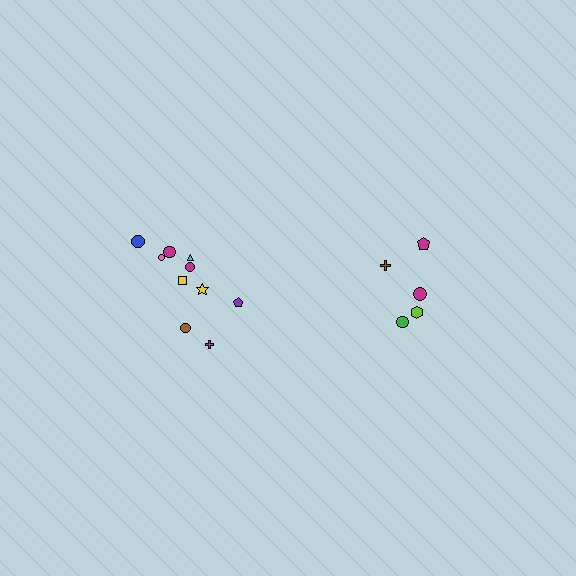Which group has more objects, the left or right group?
The left group.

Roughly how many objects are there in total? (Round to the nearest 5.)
Roughly 15 objects in total.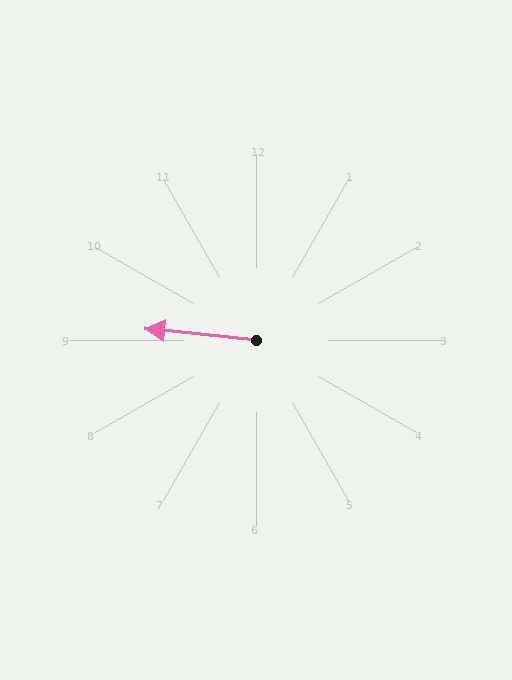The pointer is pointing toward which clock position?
Roughly 9 o'clock.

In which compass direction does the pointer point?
West.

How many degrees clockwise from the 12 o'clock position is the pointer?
Approximately 276 degrees.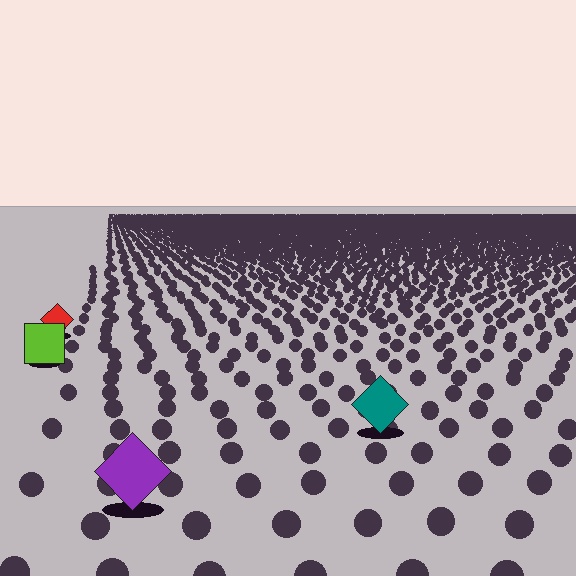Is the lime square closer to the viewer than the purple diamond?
No. The purple diamond is closer — you can tell from the texture gradient: the ground texture is coarser near it.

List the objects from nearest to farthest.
From nearest to farthest: the purple diamond, the teal diamond, the lime square, the red diamond.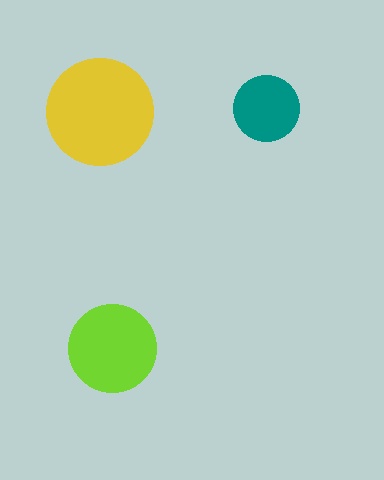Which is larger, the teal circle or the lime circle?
The lime one.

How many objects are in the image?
There are 3 objects in the image.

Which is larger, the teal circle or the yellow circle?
The yellow one.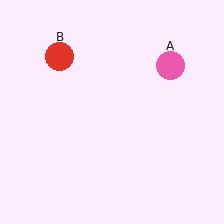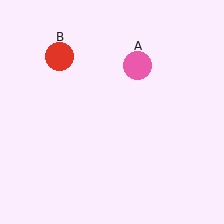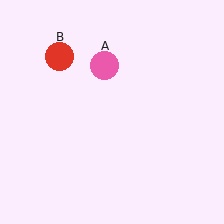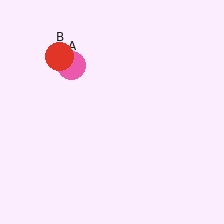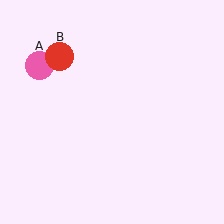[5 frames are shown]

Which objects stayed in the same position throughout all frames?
Red circle (object B) remained stationary.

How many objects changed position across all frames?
1 object changed position: pink circle (object A).